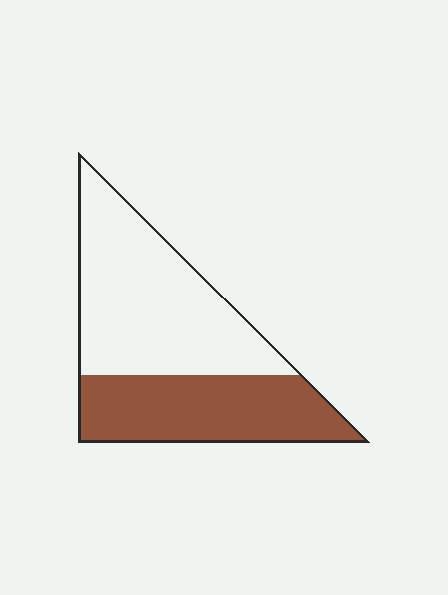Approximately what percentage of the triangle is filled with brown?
Approximately 40%.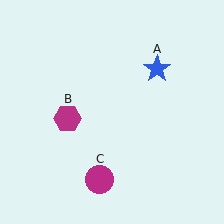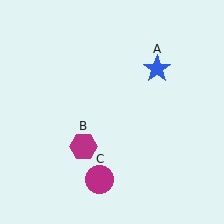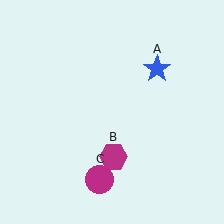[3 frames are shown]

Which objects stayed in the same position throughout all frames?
Blue star (object A) and magenta circle (object C) remained stationary.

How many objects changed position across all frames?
1 object changed position: magenta hexagon (object B).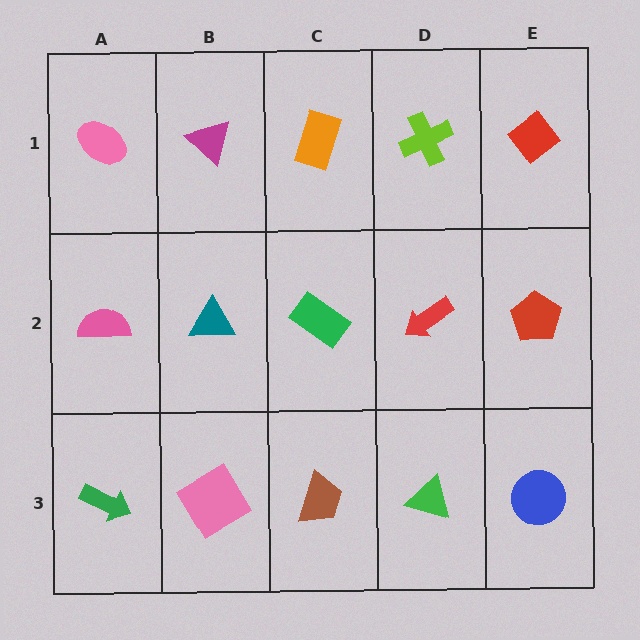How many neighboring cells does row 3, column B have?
3.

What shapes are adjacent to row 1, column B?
A teal triangle (row 2, column B), a pink ellipse (row 1, column A), an orange rectangle (row 1, column C).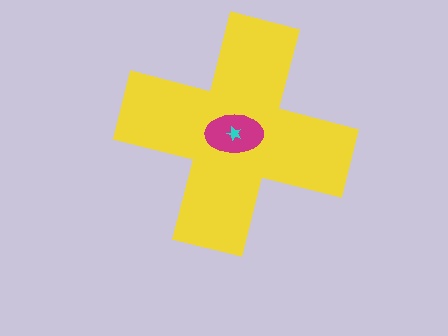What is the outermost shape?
The yellow cross.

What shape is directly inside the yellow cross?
The magenta ellipse.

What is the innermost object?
The cyan star.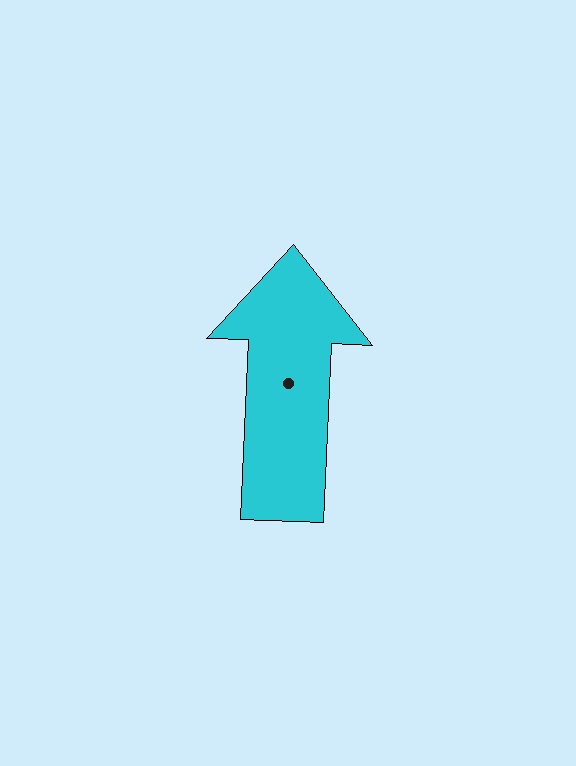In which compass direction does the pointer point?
North.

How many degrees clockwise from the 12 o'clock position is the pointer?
Approximately 2 degrees.